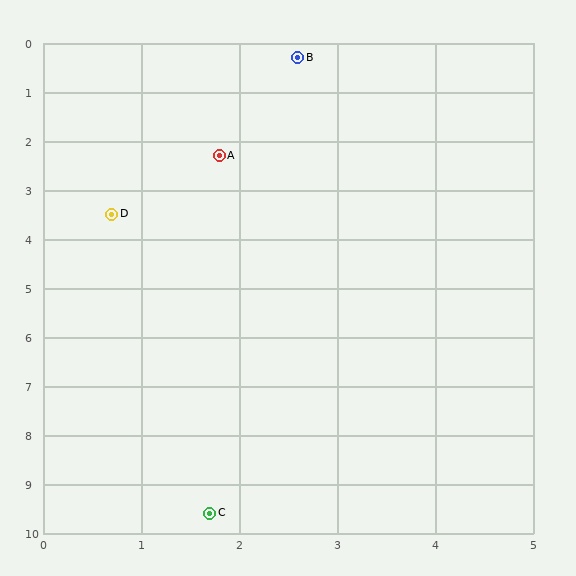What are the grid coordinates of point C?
Point C is at approximately (1.7, 9.6).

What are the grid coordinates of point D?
Point D is at approximately (0.7, 3.5).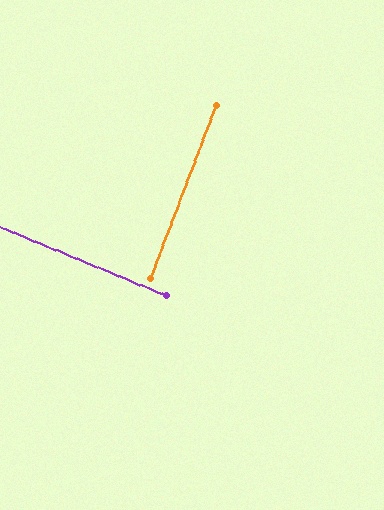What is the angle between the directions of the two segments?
Approximately 89 degrees.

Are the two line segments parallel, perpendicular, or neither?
Perpendicular — they meet at approximately 89°.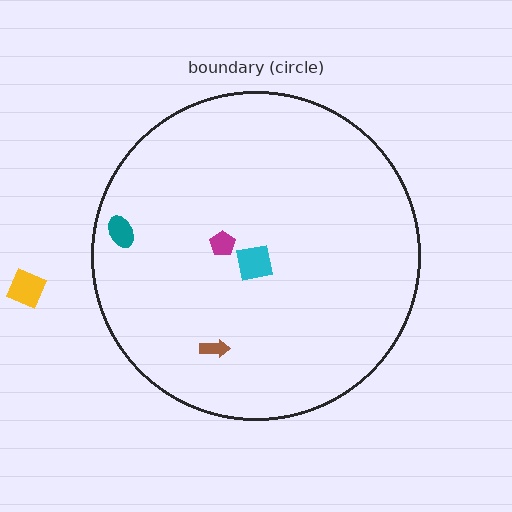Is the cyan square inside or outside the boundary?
Inside.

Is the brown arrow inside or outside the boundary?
Inside.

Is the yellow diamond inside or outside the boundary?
Outside.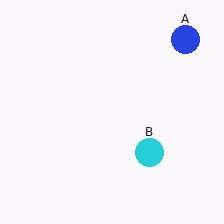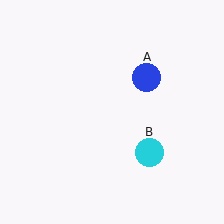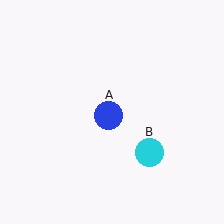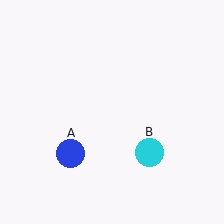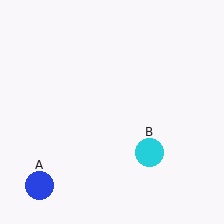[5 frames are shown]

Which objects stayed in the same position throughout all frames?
Cyan circle (object B) remained stationary.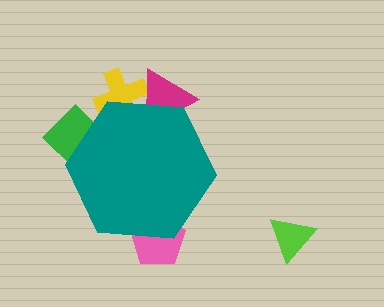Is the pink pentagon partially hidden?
Yes, the pink pentagon is partially hidden behind the teal hexagon.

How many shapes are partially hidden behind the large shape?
4 shapes are partially hidden.